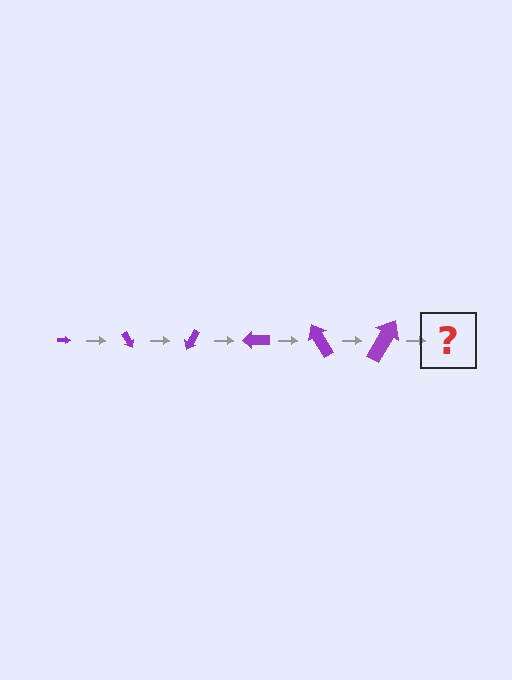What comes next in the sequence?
The next element should be an arrow, larger than the previous one and rotated 360 degrees from the start.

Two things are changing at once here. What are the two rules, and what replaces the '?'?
The two rules are that the arrow grows larger each step and it rotates 60 degrees each step. The '?' should be an arrow, larger than the previous one and rotated 360 degrees from the start.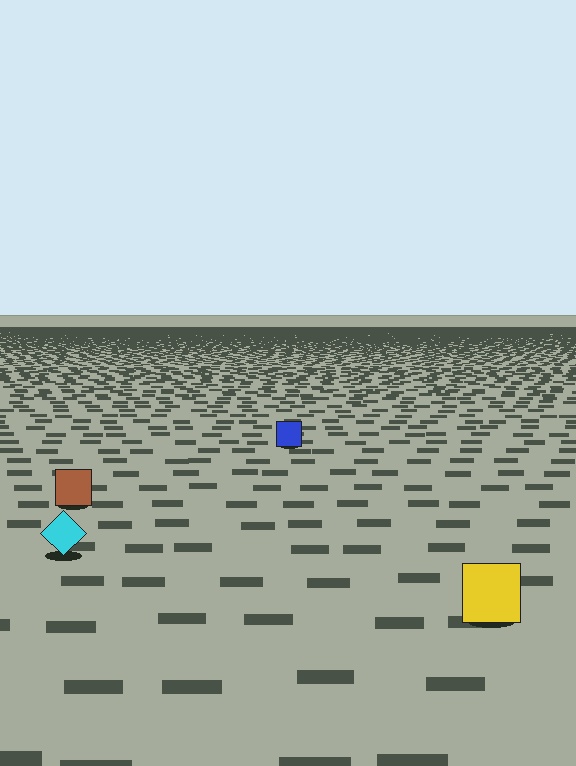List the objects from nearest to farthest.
From nearest to farthest: the yellow square, the cyan diamond, the brown square, the blue square.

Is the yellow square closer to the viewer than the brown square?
Yes. The yellow square is closer — you can tell from the texture gradient: the ground texture is coarser near it.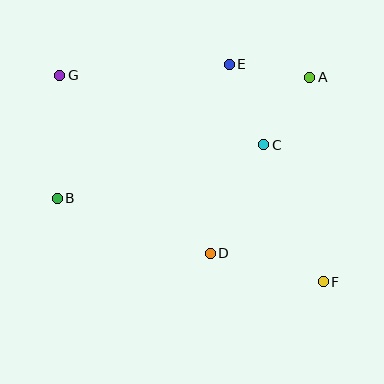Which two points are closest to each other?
Points A and E are closest to each other.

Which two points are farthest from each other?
Points F and G are farthest from each other.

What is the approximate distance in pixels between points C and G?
The distance between C and G is approximately 215 pixels.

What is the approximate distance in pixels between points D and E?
The distance between D and E is approximately 190 pixels.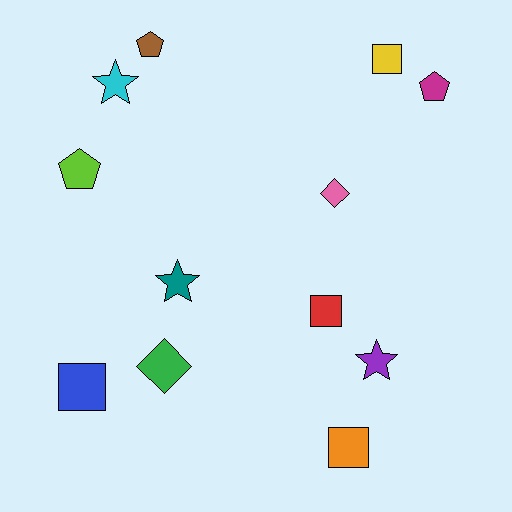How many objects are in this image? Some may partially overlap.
There are 12 objects.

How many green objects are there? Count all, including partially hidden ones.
There is 1 green object.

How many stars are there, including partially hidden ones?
There are 3 stars.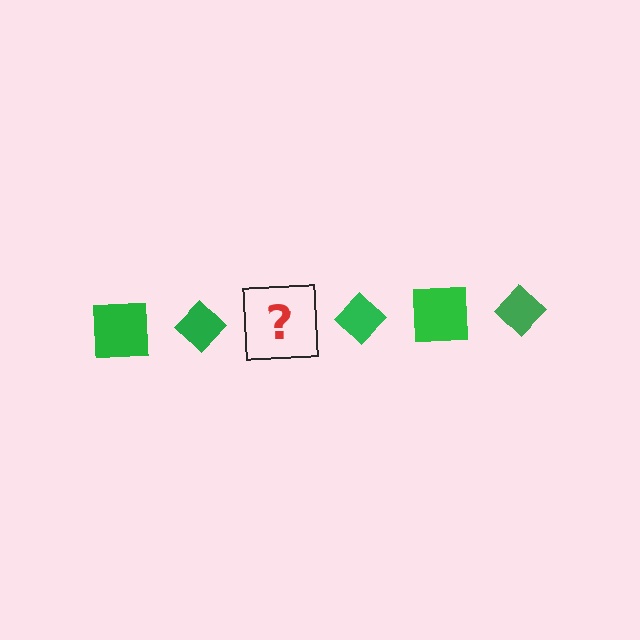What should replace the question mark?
The question mark should be replaced with a green square.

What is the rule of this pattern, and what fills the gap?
The rule is that the pattern cycles through square, diamond shapes in green. The gap should be filled with a green square.